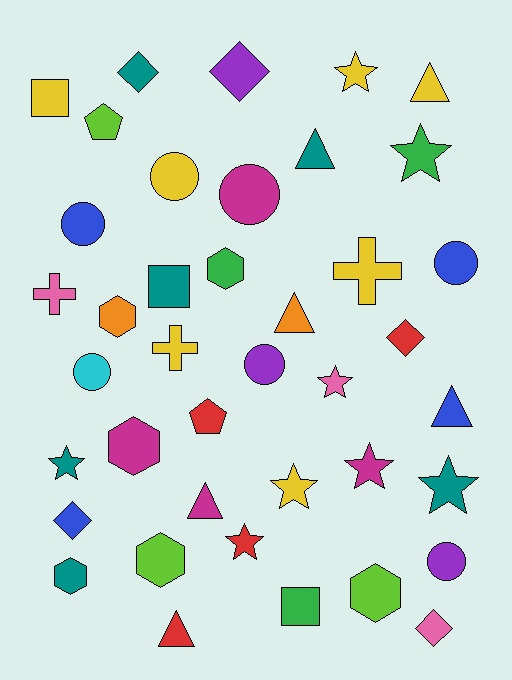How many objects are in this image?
There are 40 objects.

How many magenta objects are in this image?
There are 4 magenta objects.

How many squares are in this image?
There are 3 squares.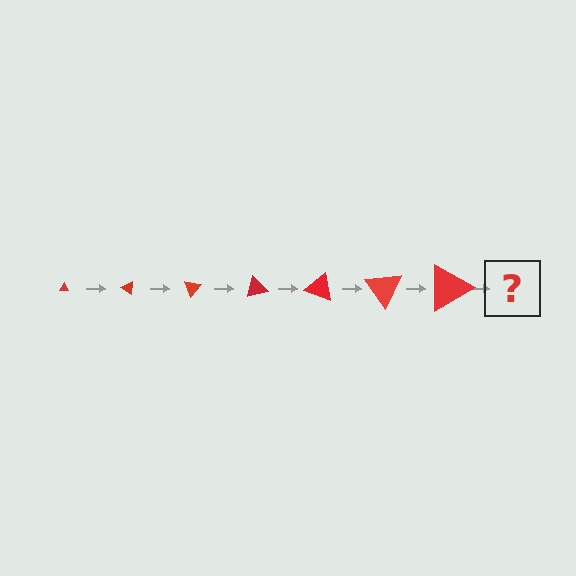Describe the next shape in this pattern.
It should be a triangle, larger than the previous one and rotated 245 degrees from the start.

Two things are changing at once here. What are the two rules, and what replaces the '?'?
The two rules are that the triangle grows larger each step and it rotates 35 degrees each step. The '?' should be a triangle, larger than the previous one and rotated 245 degrees from the start.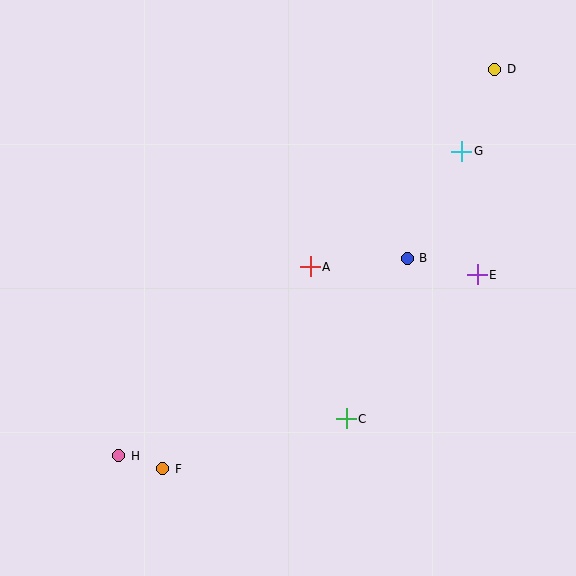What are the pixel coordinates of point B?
Point B is at (407, 258).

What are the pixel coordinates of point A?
Point A is at (310, 267).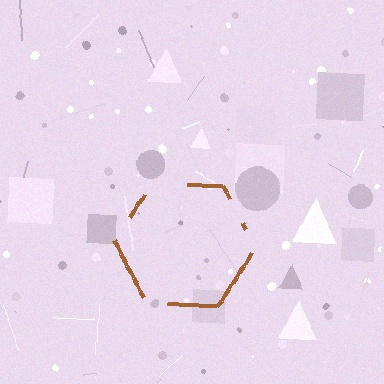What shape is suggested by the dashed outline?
The dashed outline suggests a hexagon.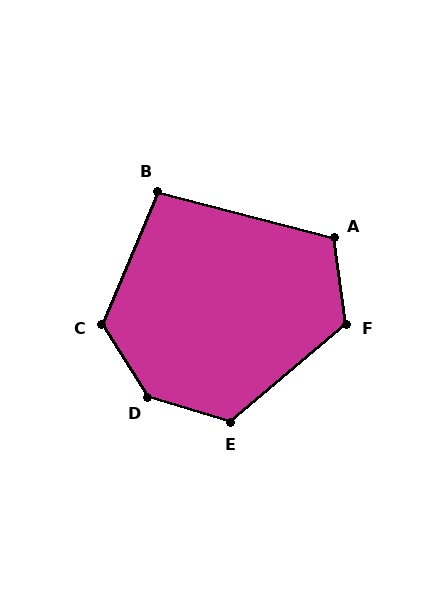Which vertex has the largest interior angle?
D, at approximately 140 degrees.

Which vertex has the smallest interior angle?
B, at approximately 98 degrees.